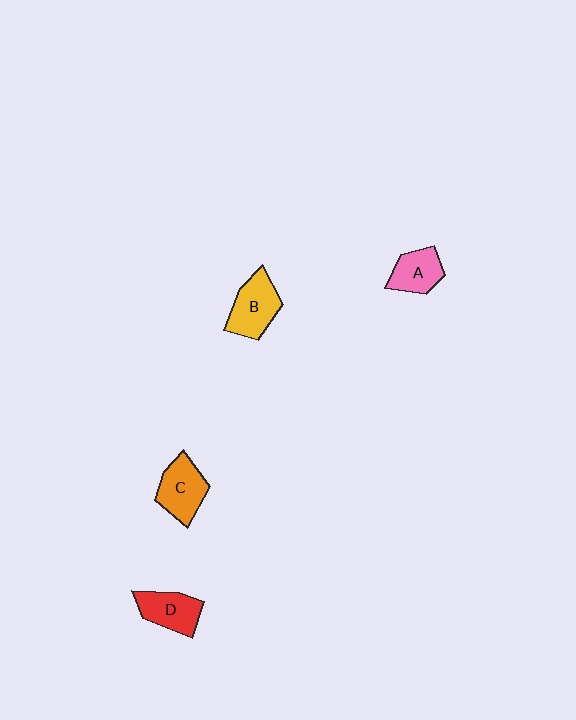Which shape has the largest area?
Shape B (yellow).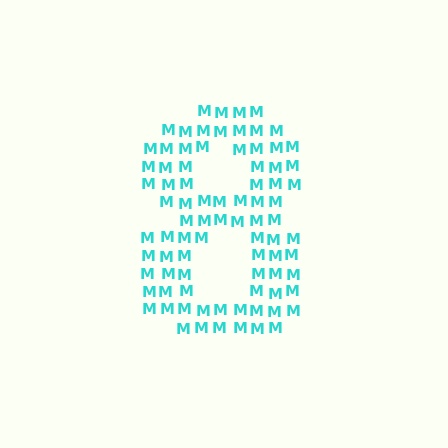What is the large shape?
The large shape is the digit 8.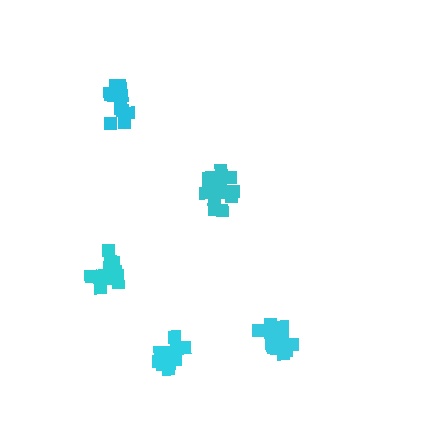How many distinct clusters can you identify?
There are 5 distinct clusters.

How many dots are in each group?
Group 1: 17 dots, Group 2: 12 dots, Group 3: 15 dots, Group 4: 14 dots, Group 5: 12 dots (70 total).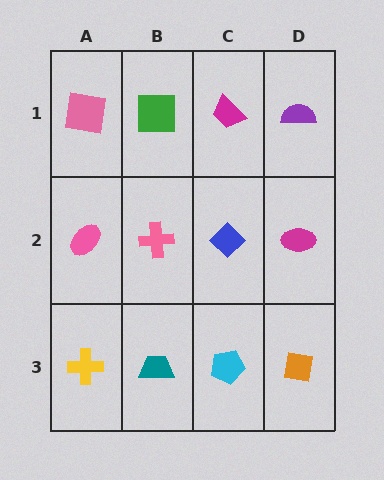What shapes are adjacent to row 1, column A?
A pink ellipse (row 2, column A), a green square (row 1, column B).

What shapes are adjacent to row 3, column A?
A pink ellipse (row 2, column A), a teal trapezoid (row 3, column B).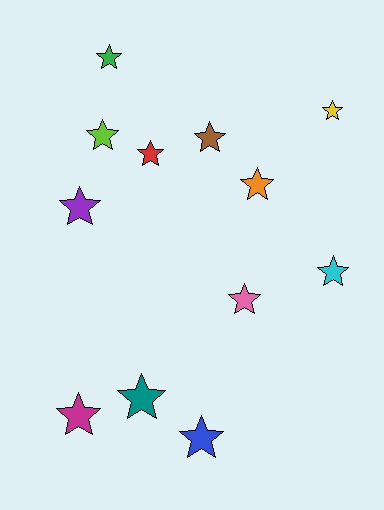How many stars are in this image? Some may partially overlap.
There are 12 stars.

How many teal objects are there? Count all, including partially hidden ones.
There is 1 teal object.